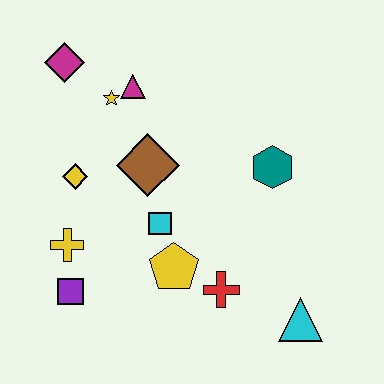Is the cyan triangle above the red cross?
No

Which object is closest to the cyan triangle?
The red cross is closest to the cyan triangle.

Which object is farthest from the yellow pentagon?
The magenta diamond is farthest from the yellow pentagon.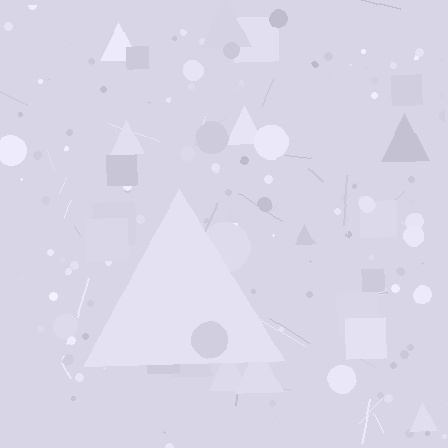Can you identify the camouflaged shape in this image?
The camouflaged shape is a triangle.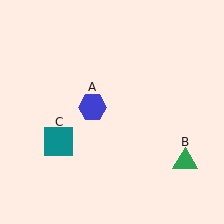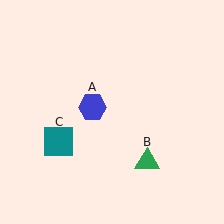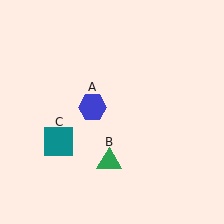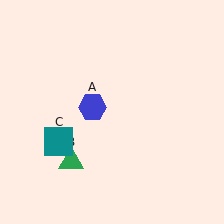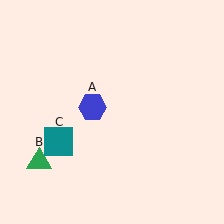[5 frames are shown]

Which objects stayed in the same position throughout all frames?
Blue hexagon (object A) and teal square (object C) remained stationary.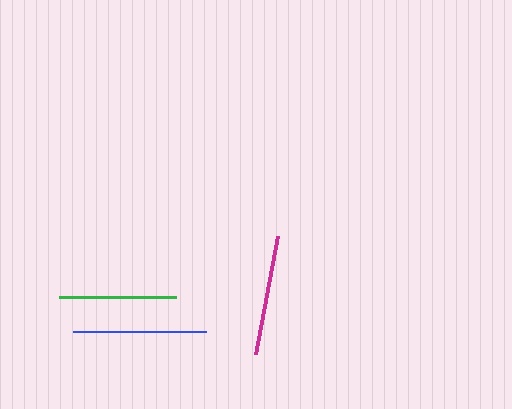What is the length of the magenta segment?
The magenta segment is approximately 120 pixels long.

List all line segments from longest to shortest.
From longest to shortest: blue, magenta, green.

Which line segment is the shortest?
The green line is the shortest at approximately 117 pixels.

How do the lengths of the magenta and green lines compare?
The magenta and green lines are approximately the same length.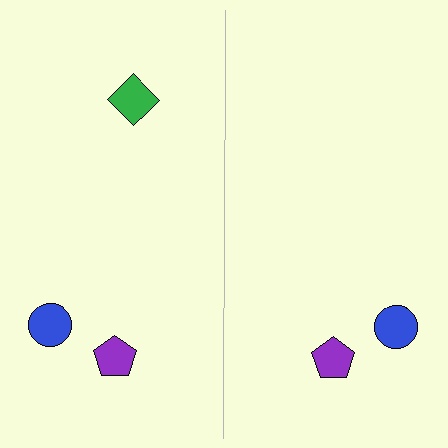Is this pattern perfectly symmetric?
No, the pattern is not perfectly symmetric. A green diamond is missing from the right side.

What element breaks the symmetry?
A green diamond is missing from the right side.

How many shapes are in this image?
There are 5 shapes in this image.